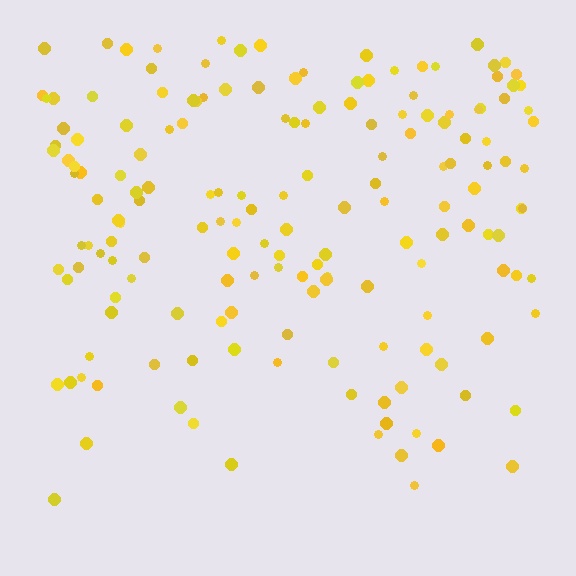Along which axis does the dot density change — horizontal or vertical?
Vertical.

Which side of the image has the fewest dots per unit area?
The bottom.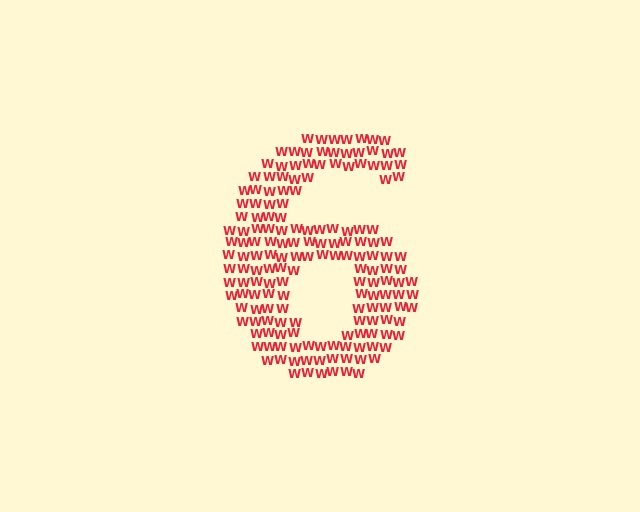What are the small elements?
The small elements are letter W's.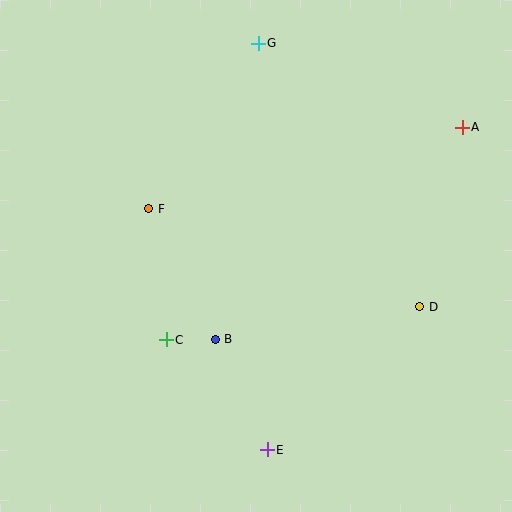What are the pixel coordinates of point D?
Point D is at (420, 307).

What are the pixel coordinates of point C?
Point C is at (166, 340).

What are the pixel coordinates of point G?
Point G is at (258, 43).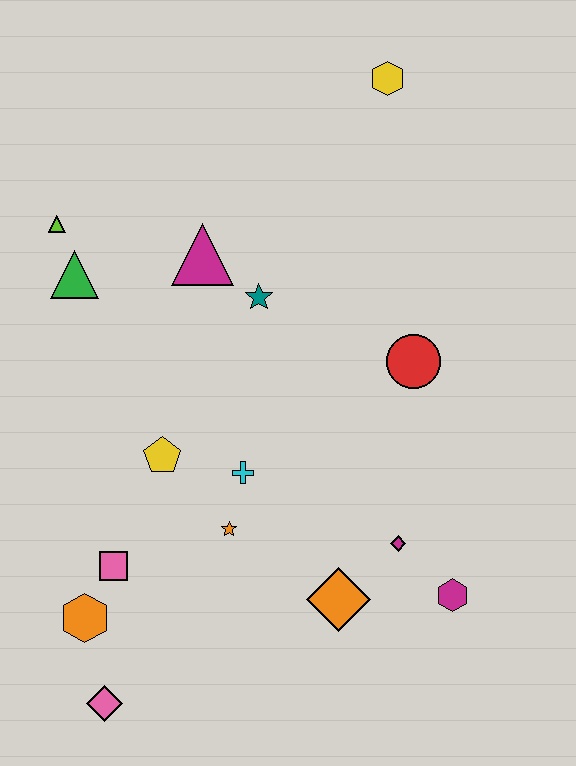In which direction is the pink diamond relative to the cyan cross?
The pink diamond is below the cyan cross.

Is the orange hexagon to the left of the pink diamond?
Yes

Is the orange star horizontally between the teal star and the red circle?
No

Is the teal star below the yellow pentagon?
No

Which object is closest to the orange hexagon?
The pink square is closest to the orange hexagon.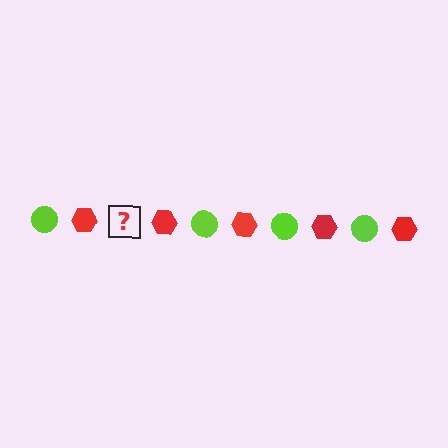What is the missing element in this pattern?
The missing element is a lime circle.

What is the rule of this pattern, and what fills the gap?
The rule is that the pattern alternates between lime circle and red hexagon. The gap should be filled with a lime circle.